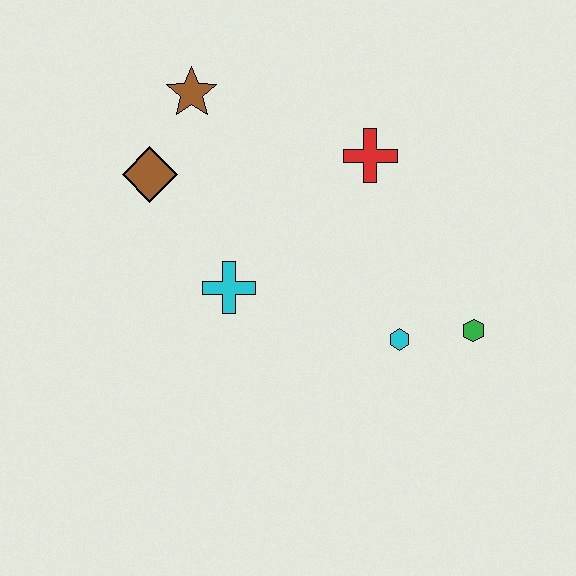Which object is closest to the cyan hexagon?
The green hexagon is closest to the cyan hexagon.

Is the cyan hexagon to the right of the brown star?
Yes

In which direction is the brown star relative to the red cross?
The brown star is to the left of the red cross.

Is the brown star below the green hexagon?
No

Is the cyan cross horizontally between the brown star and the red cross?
Yes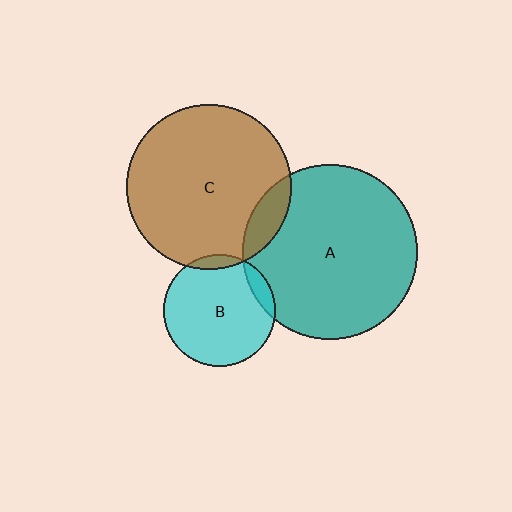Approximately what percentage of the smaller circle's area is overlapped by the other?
Approximately 5%.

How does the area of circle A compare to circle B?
Approximately 2.4 times.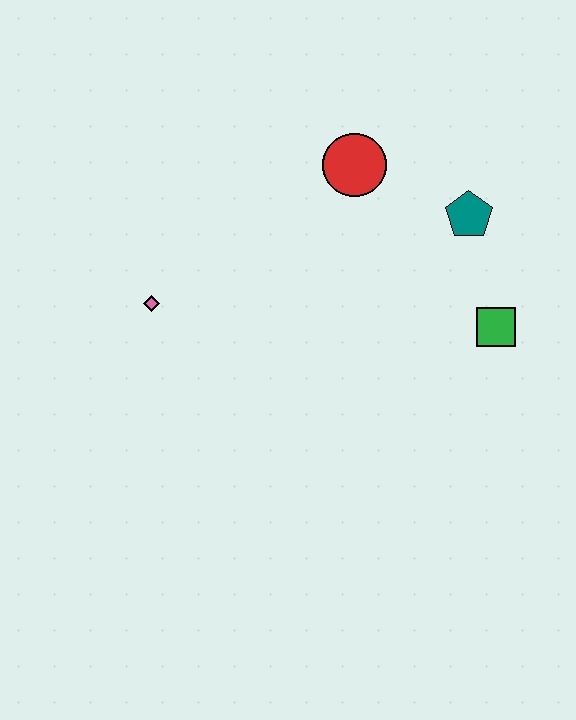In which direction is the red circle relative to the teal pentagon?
The red circle is to the left of the teal pentagon.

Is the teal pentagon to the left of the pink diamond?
No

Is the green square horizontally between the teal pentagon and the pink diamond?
No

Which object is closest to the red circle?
The teal pentagon is closest to the red circle.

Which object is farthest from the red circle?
The pink diamond is farthest from the red circle.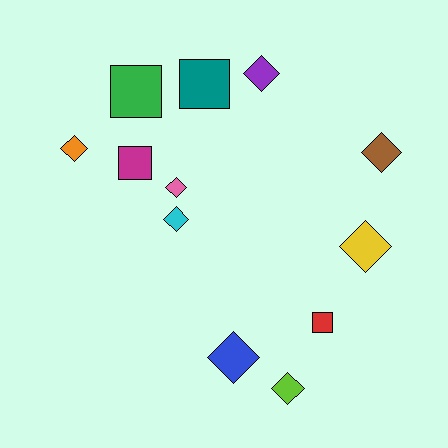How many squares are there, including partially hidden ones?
There are 4 squares.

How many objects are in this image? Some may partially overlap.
There are 12 objects.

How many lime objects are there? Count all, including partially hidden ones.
There is 1 lime object.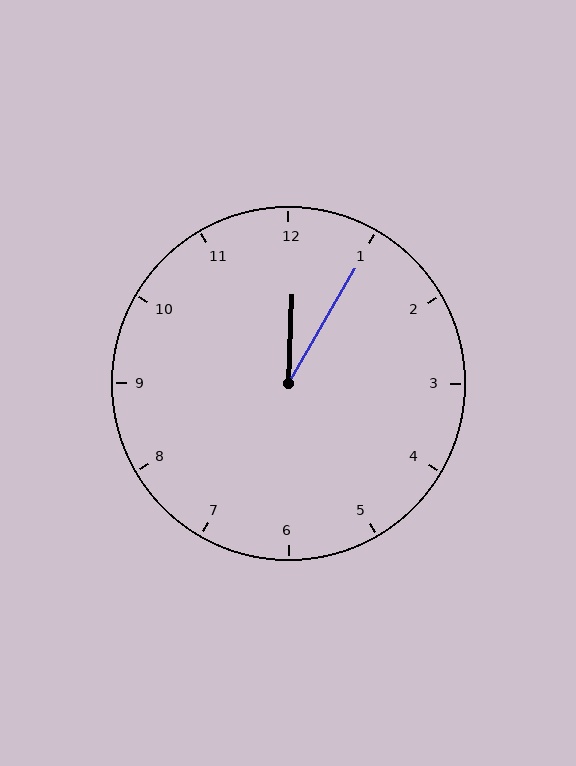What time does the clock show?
12:05.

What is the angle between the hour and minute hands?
Approximately 28 degrees.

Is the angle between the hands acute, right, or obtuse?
It is acute.